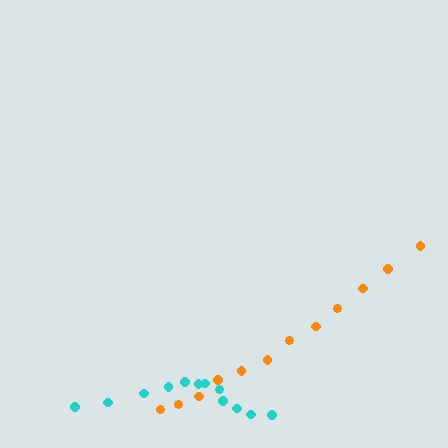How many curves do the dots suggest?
There are 2 distinct paths.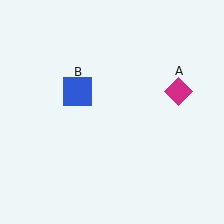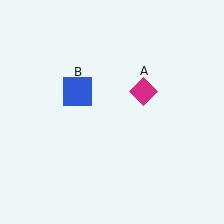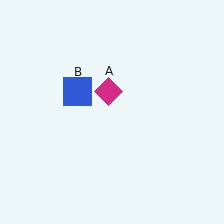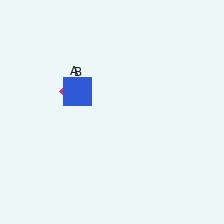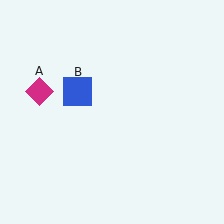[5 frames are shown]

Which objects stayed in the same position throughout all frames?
Blue square (object B) remained stationary.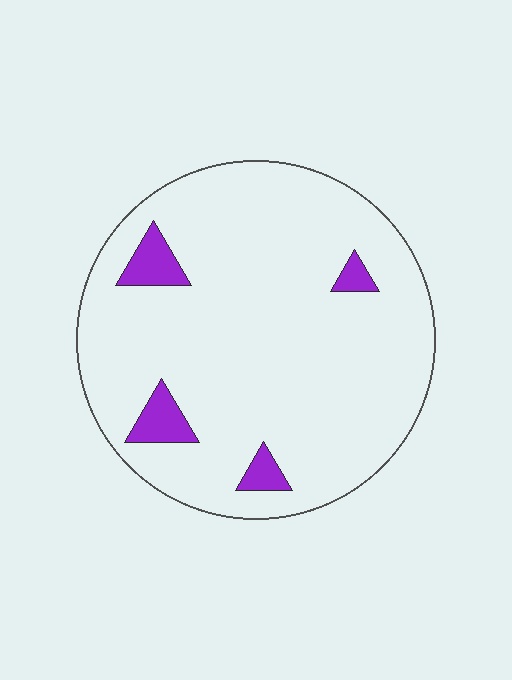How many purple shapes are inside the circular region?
4.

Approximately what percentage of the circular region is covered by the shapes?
Approximately 10%.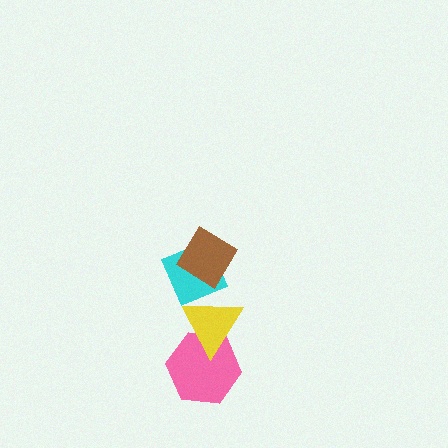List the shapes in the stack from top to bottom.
From top to bottom: the brown diamond, the cyan diamond, the yellow triangle, the pink hexagon.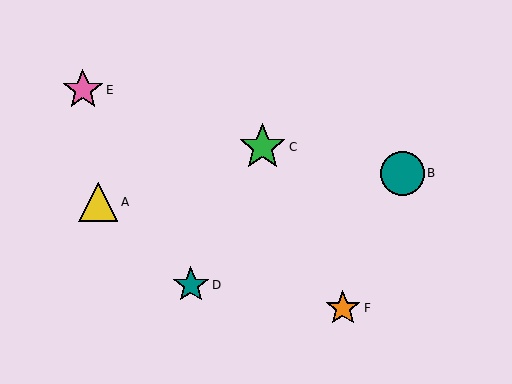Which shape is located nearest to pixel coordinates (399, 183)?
The teal circle (labeled B) at (402, 173) is nearest to that location.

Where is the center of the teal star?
The center of the teal star is at (191, 285).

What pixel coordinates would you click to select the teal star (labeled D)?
Click at (191, 285) to select the teal star D.